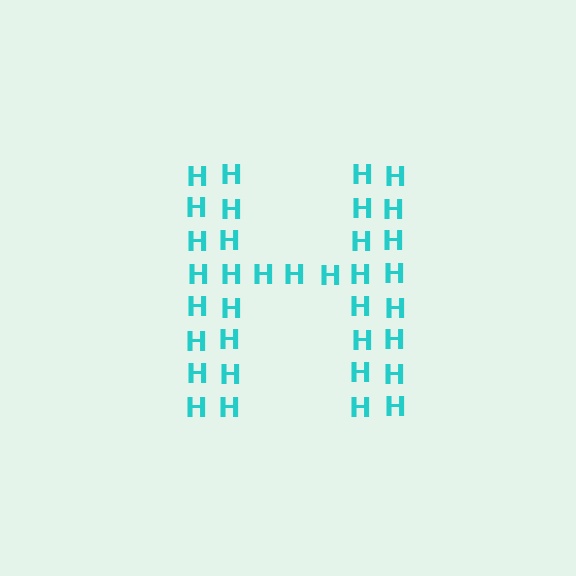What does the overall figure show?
The overall figure shows the letter H.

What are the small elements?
The small elements are letter H's.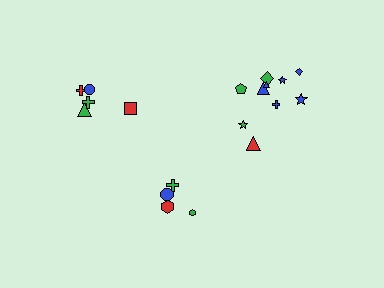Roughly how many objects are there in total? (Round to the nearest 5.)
Roughly 20 objects in total.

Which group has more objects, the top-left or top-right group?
The top-right group.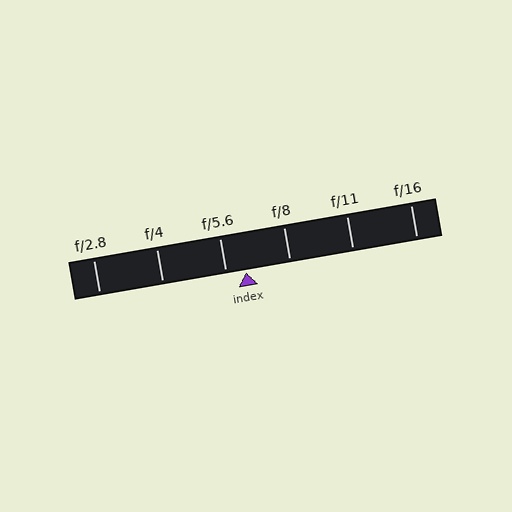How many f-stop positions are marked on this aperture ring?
There are 6 f-stop positions marked.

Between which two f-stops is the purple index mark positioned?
The index mark is between f/5.6 and f/8.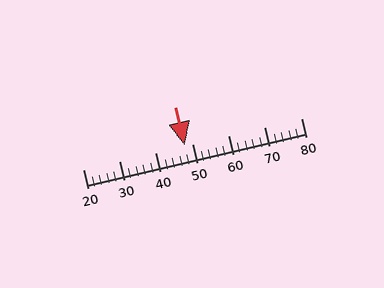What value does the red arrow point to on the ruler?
The red arrow points to approximately 48.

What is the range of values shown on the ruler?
The ruler shows values from 20 to 80.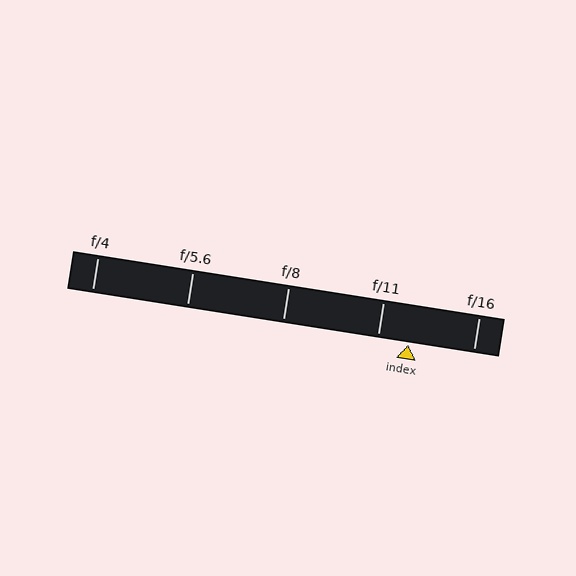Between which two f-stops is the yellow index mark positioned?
The index mark is between f/11 and f/16.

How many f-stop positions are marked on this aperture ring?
There are 5 f-stop positions marked.